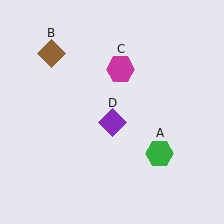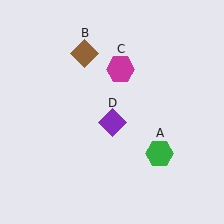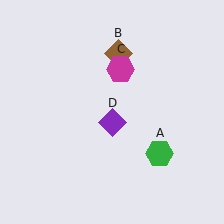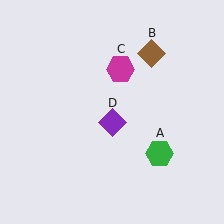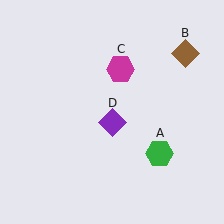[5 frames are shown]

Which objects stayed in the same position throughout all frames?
Green hexagon (object A) and magenta hexagon (object C) and purple diamond (object D) remained stationary.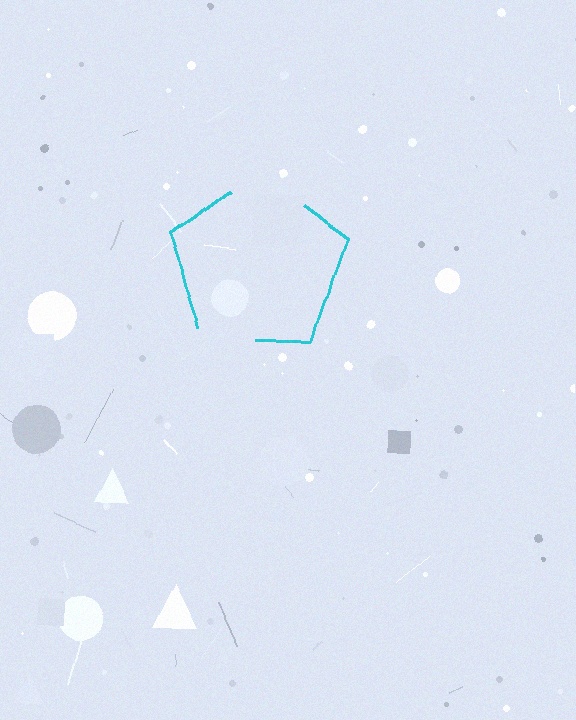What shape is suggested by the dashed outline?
The dashed outline suggests a pentagon.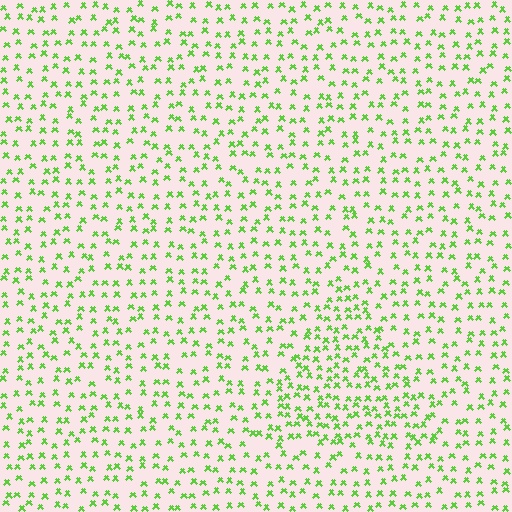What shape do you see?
I see a triangle.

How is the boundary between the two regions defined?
The boundary is defined by a change in element density (approximately 1.6x ratio). All elements are the same color, size, and shape.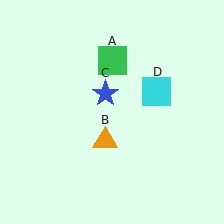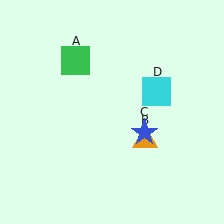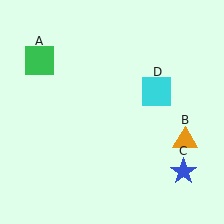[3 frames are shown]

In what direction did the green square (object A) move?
The green square (object A) moved left.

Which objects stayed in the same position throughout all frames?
Cyan square (object D) remained stationary.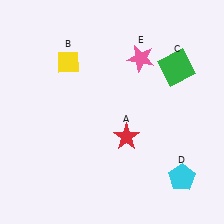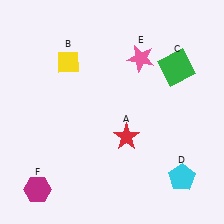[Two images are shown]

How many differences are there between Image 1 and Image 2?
There is 1 difference between the two images.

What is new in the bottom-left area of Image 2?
A magenta hexagon (F) was added in the bottom-left area of Image 2.